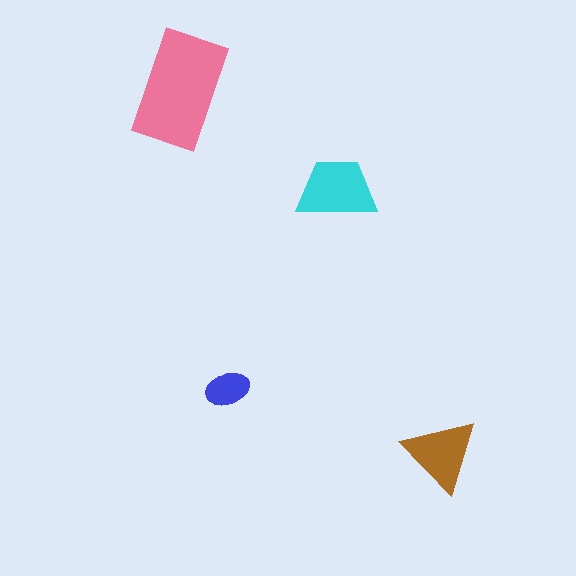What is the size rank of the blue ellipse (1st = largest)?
4th.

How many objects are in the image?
There are 4 objects in the image.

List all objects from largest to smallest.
The pink rectangle, the cyan trapezoid, the brown triangle, the blue ellipse.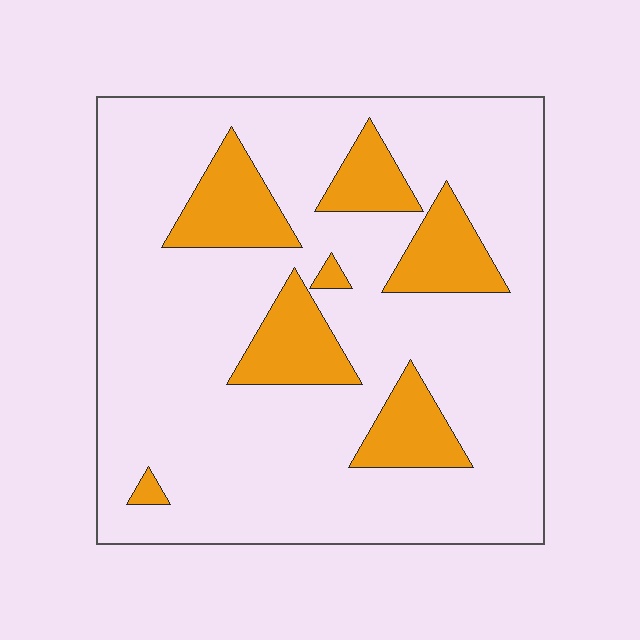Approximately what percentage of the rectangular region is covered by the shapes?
Approximately 20%.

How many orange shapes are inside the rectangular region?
7.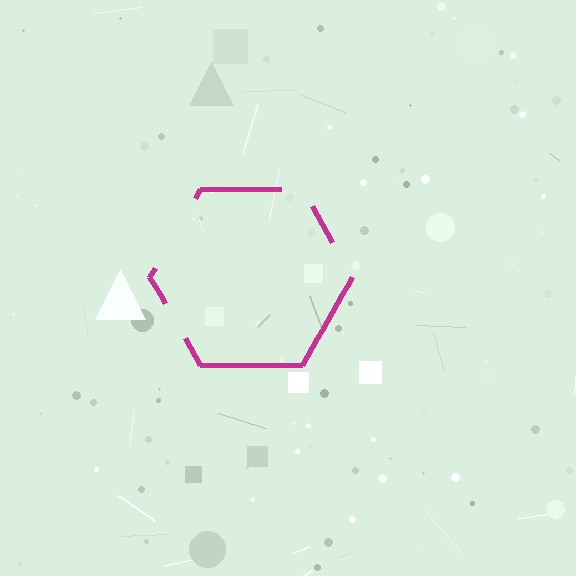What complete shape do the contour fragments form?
The contour fragments form a hexagon.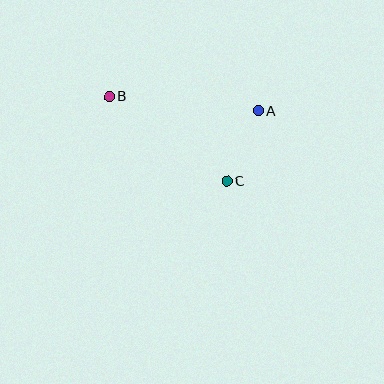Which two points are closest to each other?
Points A and C are closest to each other.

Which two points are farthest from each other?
Points A and B are farthest from each other.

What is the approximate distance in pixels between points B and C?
The distance between B and C is approximately 145 pixels.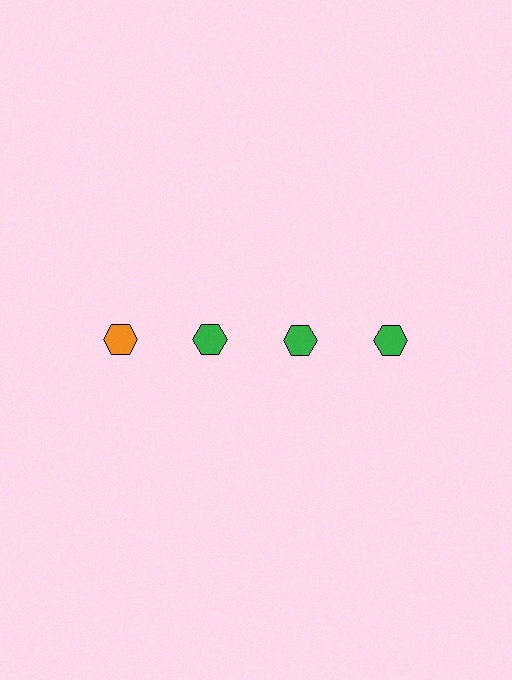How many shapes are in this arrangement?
There are 4 shapes arranged in a grid pattern.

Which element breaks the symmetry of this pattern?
The orange hexagon in the top row, leftmost column breaks the symmetry. All other shapes are green hexagons.